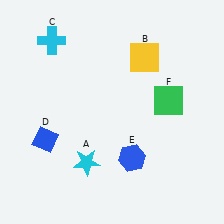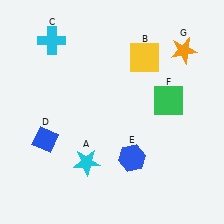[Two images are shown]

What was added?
An orange star (G) was added in Image 2.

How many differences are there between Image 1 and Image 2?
There is 1 difference between the two images.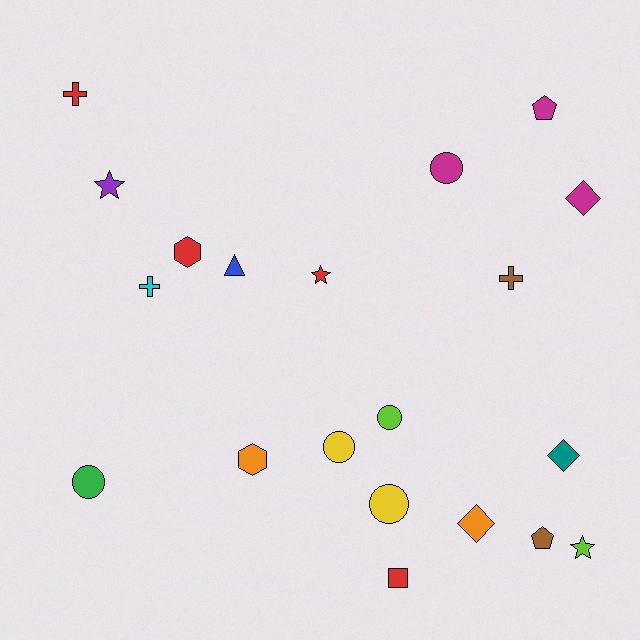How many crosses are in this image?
There are 3 crosses.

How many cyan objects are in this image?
There is 1 cyan object.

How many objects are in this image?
There are 20 objects.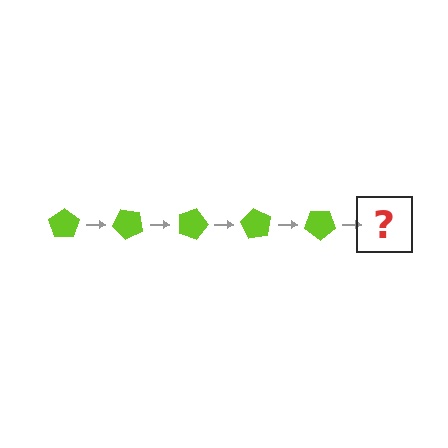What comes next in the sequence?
The next element should be a lime pentagon rotated 225 degrees.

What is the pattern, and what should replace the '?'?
The pattern is that the pentagon rotates 45 degrees each step. The '?' should be a lime pentagon rotated 225 degrees.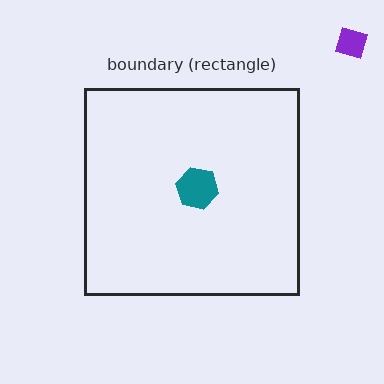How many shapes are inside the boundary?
1 inside, 1 outside.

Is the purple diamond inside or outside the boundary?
Outside.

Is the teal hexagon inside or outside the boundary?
Inside.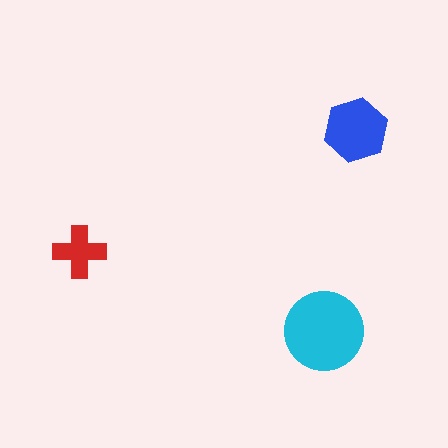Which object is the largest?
The cyan circle.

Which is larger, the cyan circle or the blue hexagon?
The cyan circle.